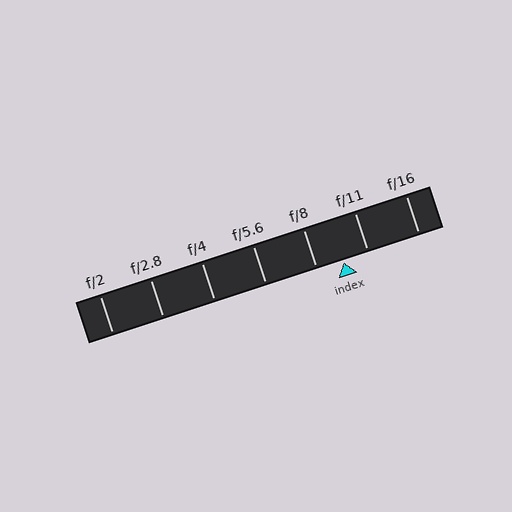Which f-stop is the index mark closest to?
The index mark is closest to f/11.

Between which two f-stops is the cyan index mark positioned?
The index mark is between f/8 and f/11.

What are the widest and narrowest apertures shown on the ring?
The widest aperture shown is f/2 and the narrowest is f/16.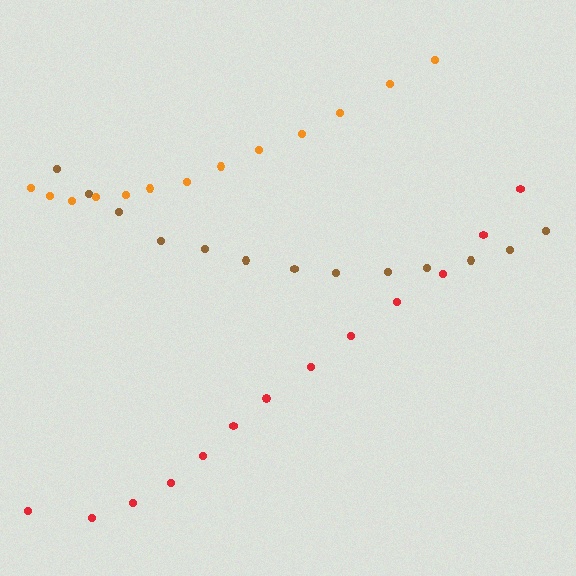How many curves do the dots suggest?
There are 3 distinct paths.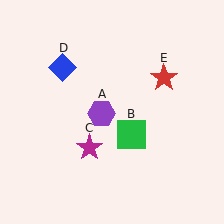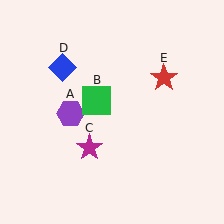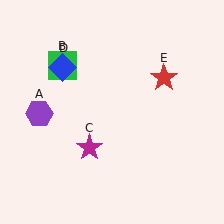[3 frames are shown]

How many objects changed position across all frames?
2 objects changed position: purple hexagon (object A), green square (object B).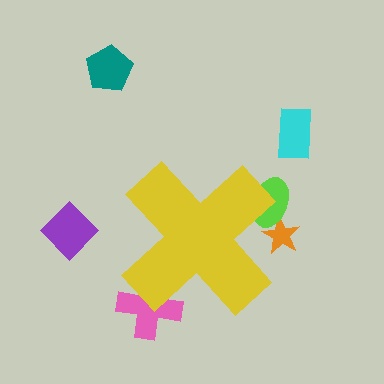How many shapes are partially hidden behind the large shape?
3 shapes are partially hidden.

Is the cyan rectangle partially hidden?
No, the cyan rectangle is fully visible.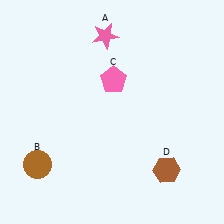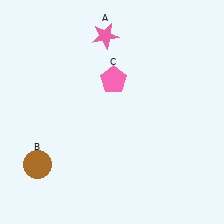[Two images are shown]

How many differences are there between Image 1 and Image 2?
There is 1 difference between the two images.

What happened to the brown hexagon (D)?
The brown hexagon (D) was removed in Image 2. It was in the bottom-right area of Image 1.